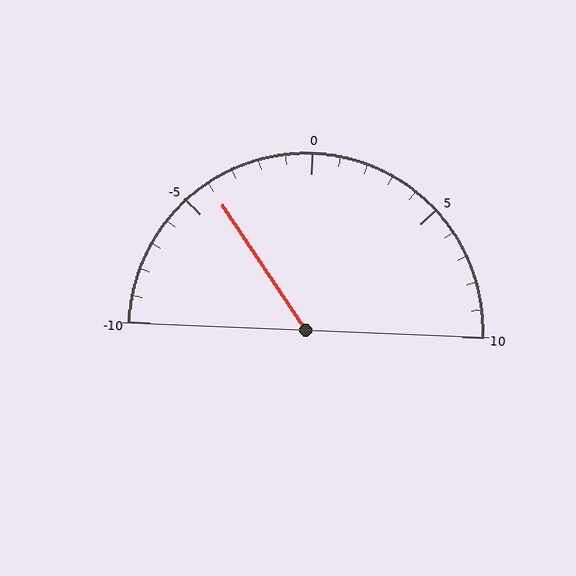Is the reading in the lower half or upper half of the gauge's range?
The reading is in the lower half of the range (-10 to 10).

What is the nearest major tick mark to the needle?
The nearest major tick mark is -5.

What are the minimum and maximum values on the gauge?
The gauge ranges from -10 to 10.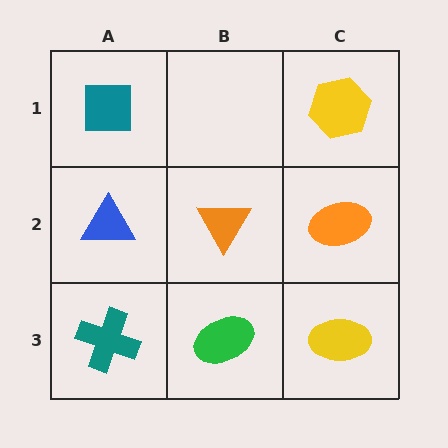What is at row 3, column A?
A teal cross.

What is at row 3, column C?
A yellow ellipse.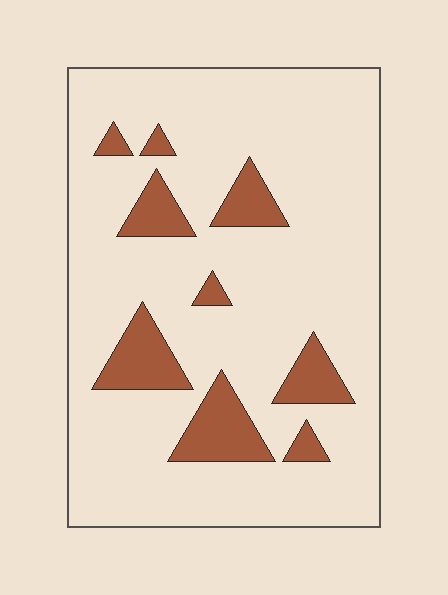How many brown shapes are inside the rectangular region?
9.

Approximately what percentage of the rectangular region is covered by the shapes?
Approximately 15%.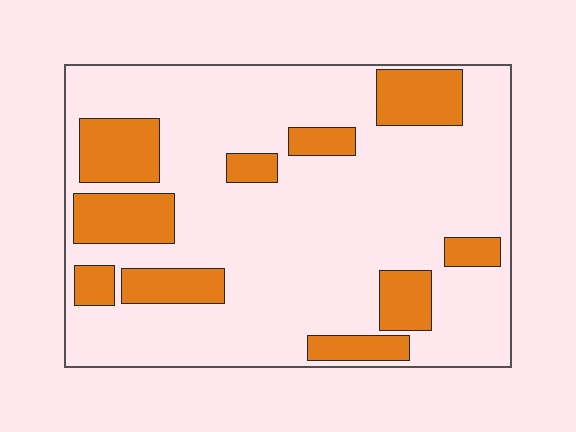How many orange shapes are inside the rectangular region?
10.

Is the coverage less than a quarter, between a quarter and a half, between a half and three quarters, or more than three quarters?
Less than a quarter.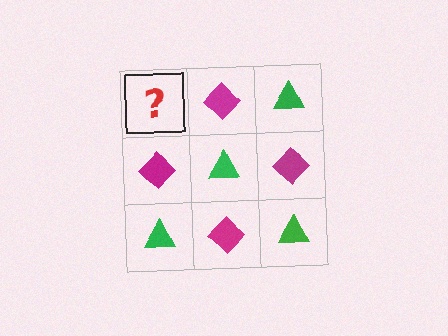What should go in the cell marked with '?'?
The missing cell should contain a green triangle.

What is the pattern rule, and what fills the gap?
The rule is that it alternates green triangle and magenta diamond in a checkerboard pattern. The gap should be filled with a green triangle.